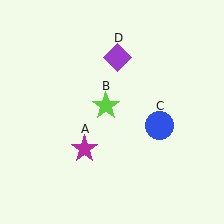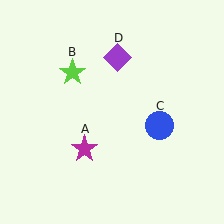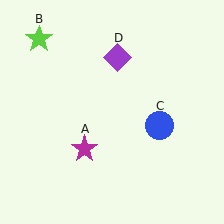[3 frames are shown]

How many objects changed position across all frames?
1 object changed position: lime star (object B).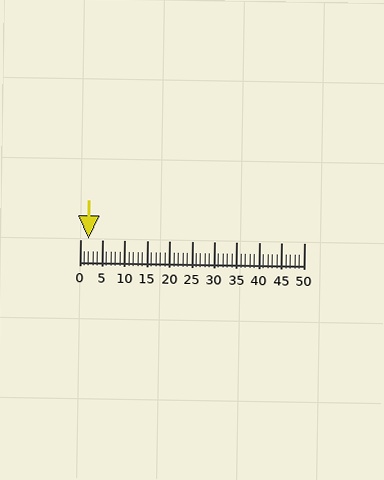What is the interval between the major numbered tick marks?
The major tick marks are spaced 5 units apart.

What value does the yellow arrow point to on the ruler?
The yellow arrow points to approximately 2.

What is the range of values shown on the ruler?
The ruler shows values from 0 to 50.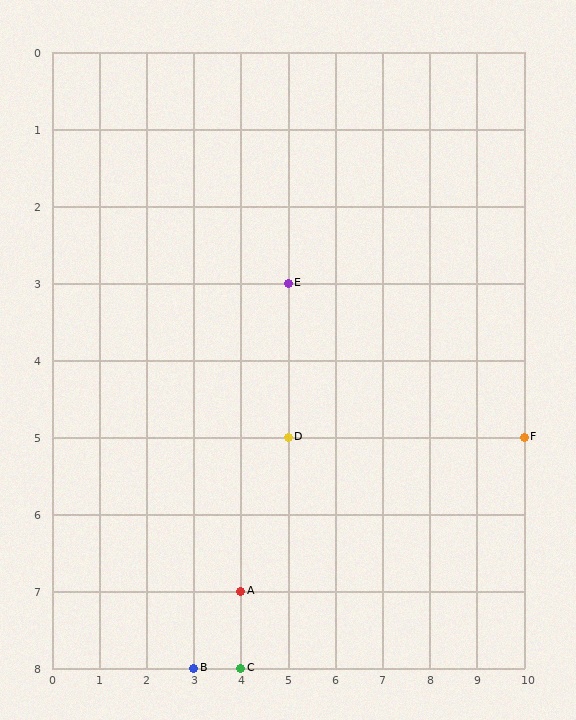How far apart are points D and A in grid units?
Points D and A are 1 column and 2 rows apart (about 2.2 grid units diagonally).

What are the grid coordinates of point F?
Point F is at grid coordinates (10, 5).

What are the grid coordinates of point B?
Point B is at grid coordinates (3, 8).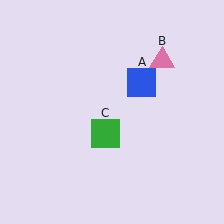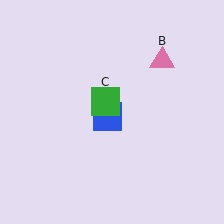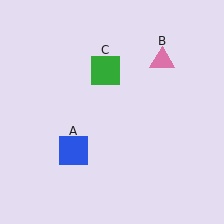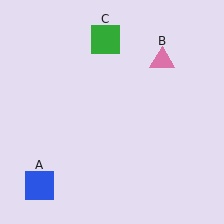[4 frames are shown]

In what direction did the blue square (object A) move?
The blue square (object A) moved down and to the left.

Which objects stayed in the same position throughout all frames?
Pink triangle (object B) remained stationary.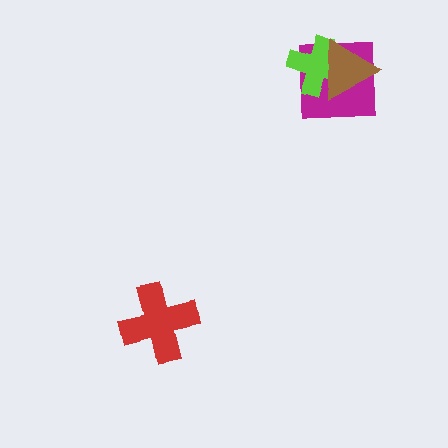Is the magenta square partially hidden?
Yes, it is partially covered by another shape.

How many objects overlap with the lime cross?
2 objects overlap with the lime cross.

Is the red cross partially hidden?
No, no other shape covers it.